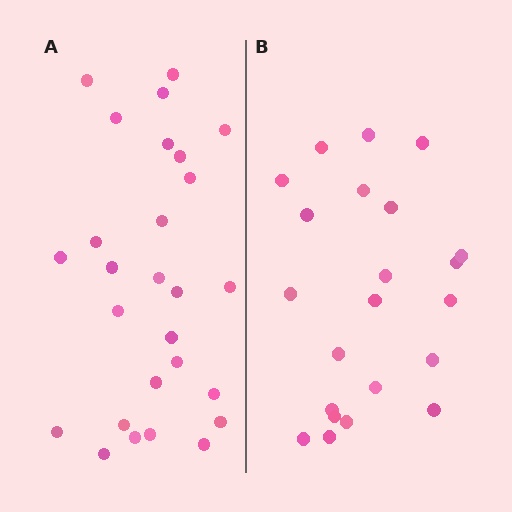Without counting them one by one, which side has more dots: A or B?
Region A (the left region) has more dots.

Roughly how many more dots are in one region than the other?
Region A has about 5 more dots than region B.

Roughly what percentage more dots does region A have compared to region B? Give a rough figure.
About 25% more.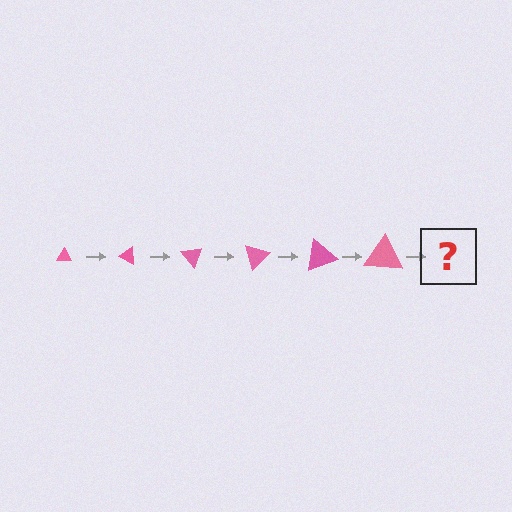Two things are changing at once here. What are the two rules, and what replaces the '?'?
The two rules are that the triangle grows larger each step and it rotates 25 degrees each step. The '?' should be a triangle, larger than the previous one and rotated 150 degrees from the start.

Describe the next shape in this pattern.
It should be a triangle, larger than the previous one and rotated 150 degrees from the start.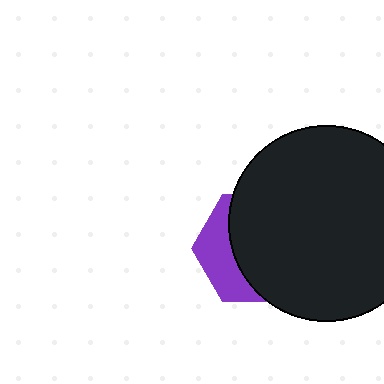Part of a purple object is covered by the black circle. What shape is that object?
It is a hexagon.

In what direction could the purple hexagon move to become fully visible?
The purple hexagon could move left. That would shift it out from behind the black circle entirely.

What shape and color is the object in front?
The object in front is a black circle.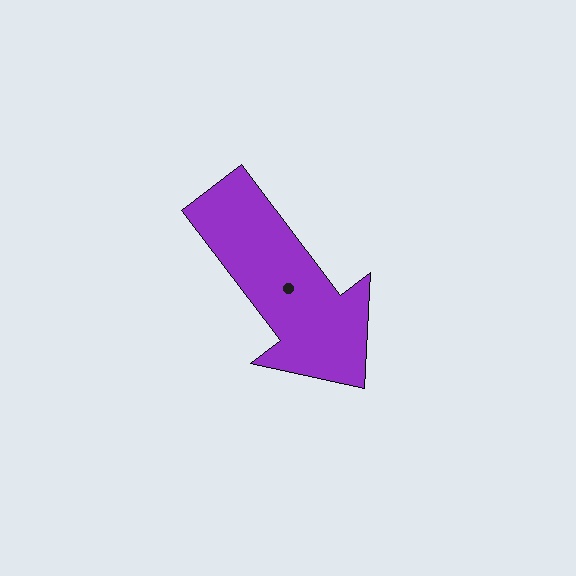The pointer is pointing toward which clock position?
Roughly 5 o'clock.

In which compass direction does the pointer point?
Southeast.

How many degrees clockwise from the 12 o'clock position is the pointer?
Approximately 143 degrees.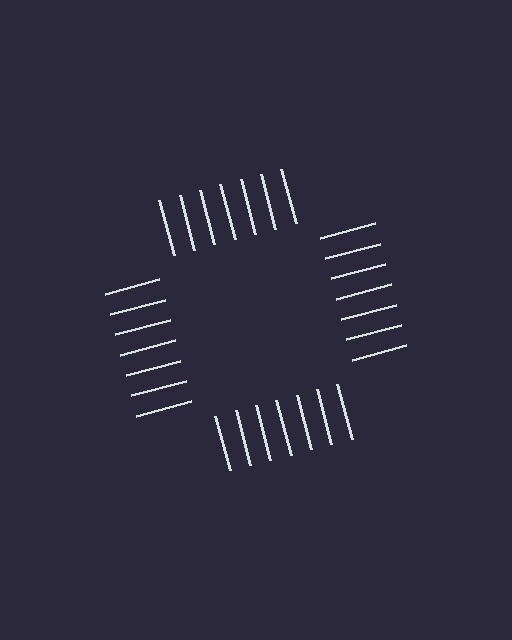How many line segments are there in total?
28 — 7 along each of the 4 edges.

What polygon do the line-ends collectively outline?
An illusory square — the line segments terminate on its edges but no continuous stroke is drawn.